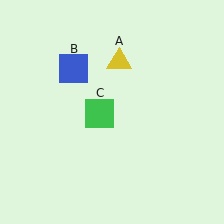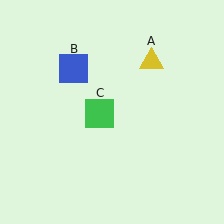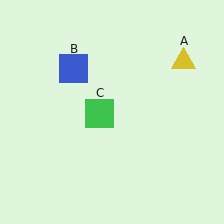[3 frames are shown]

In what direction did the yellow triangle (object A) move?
The yellow triangle (object A) moved right.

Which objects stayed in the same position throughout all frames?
Blue square (object B) and green square (object C) remained stationary.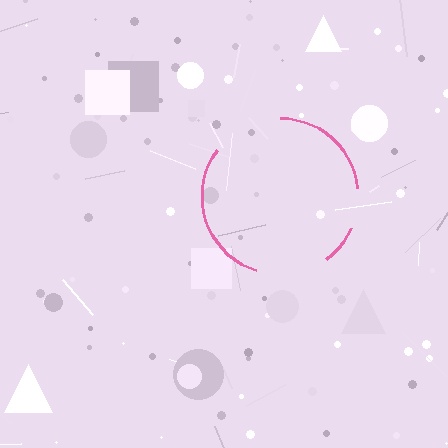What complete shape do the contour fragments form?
The contour fragments form a circle.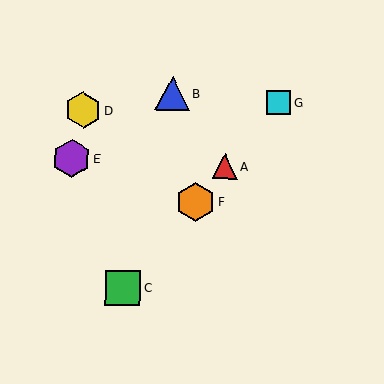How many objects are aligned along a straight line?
4 objects (A, C, F, G) are aligned along a straight line.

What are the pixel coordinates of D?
Object D is at (83, 110).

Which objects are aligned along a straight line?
Objects A, C, F, G are aligned along a straight line.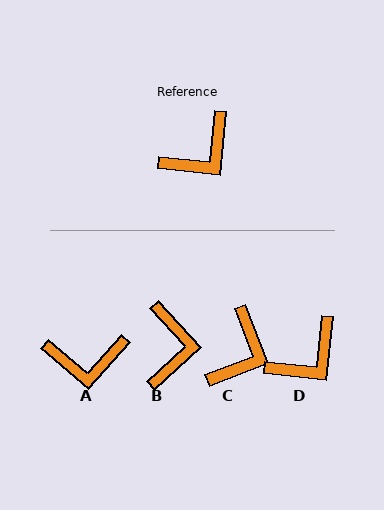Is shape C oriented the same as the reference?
No, it is off by about 27 degrees.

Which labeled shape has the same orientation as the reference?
D.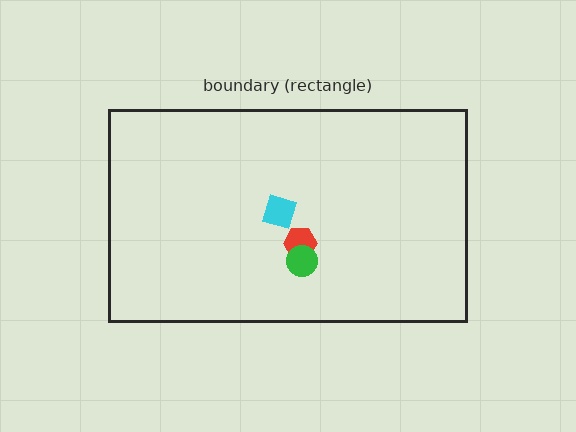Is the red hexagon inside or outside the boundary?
Inside.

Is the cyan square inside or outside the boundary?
Inside.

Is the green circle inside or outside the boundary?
Inside.